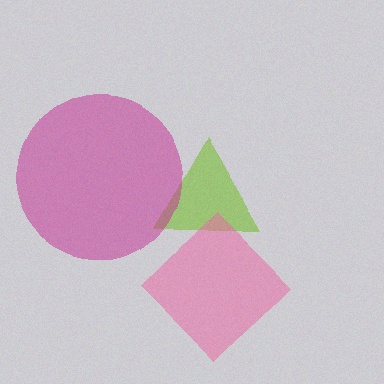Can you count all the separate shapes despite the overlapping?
Yes, there are 3 separate shapes.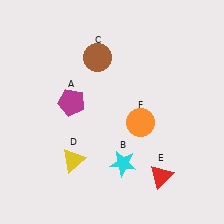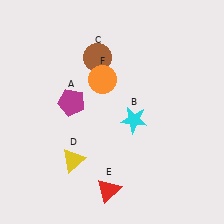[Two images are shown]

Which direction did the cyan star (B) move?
The cyan star (B) moved up.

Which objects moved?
The objects that moved are: the cyan star (B), the red triangle (E), the orange circle (F).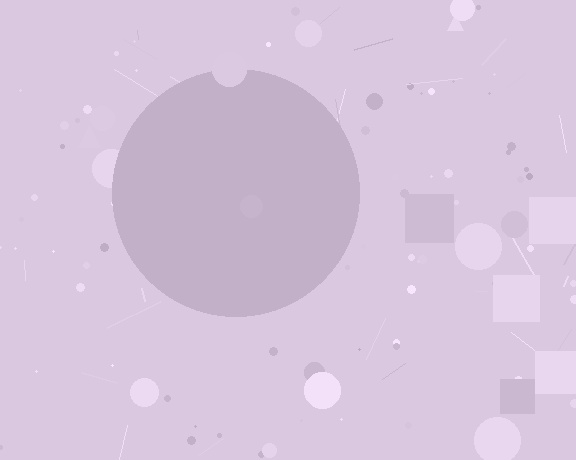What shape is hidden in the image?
A circle is hidden in the image.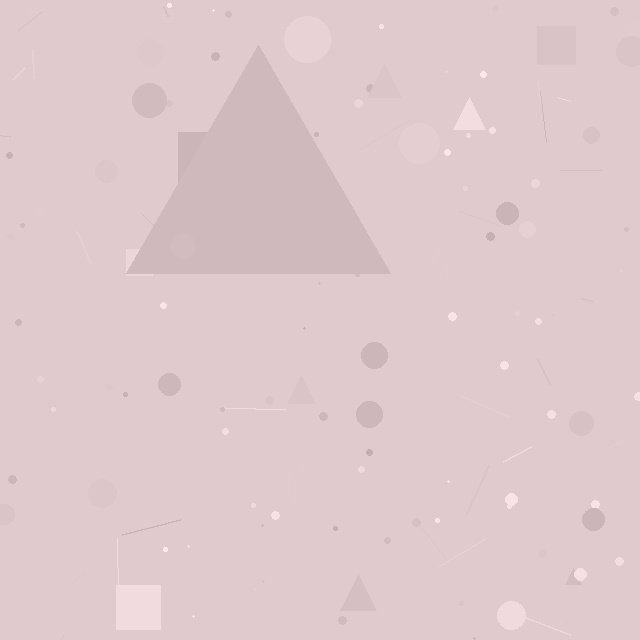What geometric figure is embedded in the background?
A triangle is embedded in the background.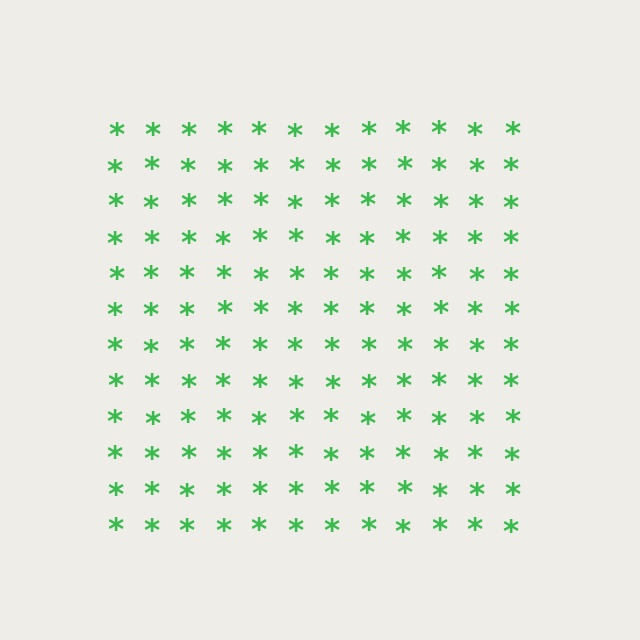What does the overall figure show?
The overall figure shows a square.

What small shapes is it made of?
It is made of small asterisks.